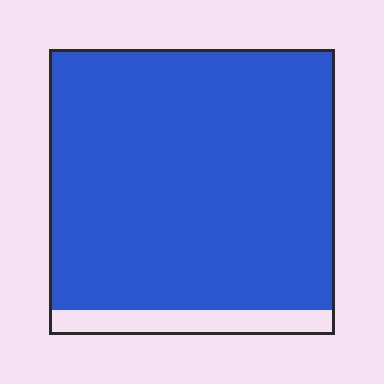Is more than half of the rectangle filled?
Yes.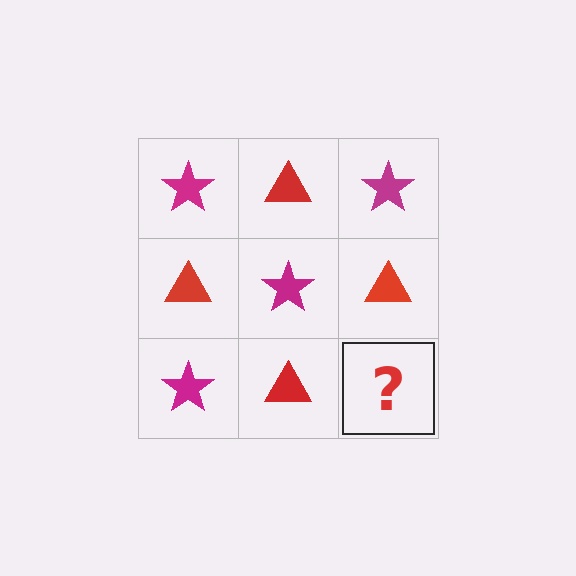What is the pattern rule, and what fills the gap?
The rule is that it alternates magenta star and red triangle in a checkerboard pattern. The gap should be filled with a magenta star.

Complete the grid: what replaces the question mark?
The question mark should be replaced with a magenta star.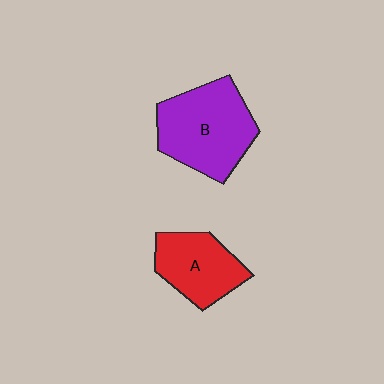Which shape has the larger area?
Shape B (purple).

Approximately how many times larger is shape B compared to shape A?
Approximately 1.5 times.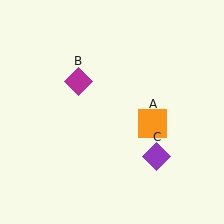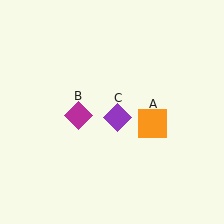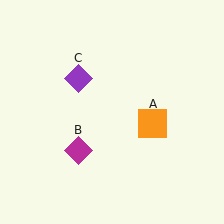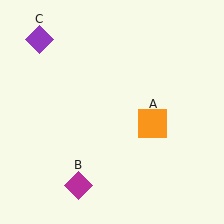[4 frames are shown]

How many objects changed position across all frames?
2 objects changed position: magenta diamond (object B), purple diamond (object C).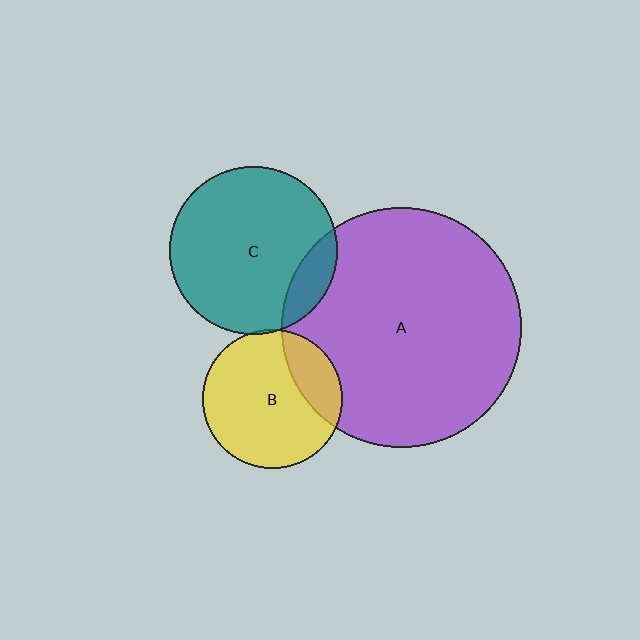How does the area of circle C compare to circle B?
Approximately 1.5 times.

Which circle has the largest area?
Circle A (purple).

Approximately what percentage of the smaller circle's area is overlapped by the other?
Approximately 20%.